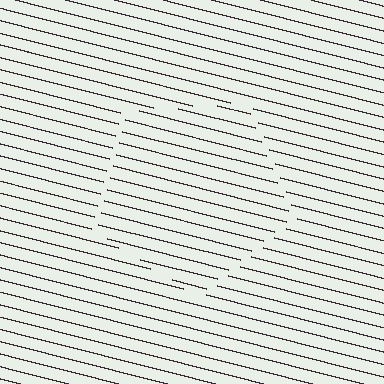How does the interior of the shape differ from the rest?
The interior of the shape contains the same grating, shifted by half a period — the contour is defined by the phase discontinuity where line-ends from the inner and outer gratings abut.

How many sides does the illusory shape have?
5 sides — the line-ends trace a pentagon.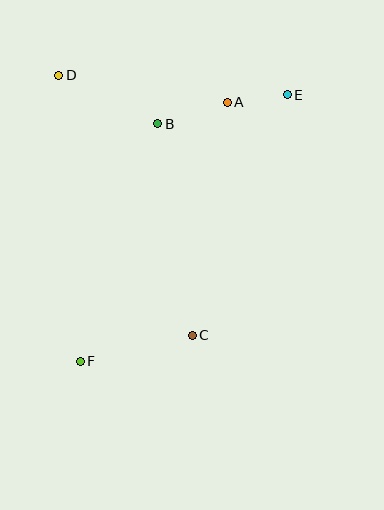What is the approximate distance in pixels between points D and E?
The distance between D and E is approximately 229 pixels.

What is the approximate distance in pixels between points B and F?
The distance between B and F is approximately 250 pixels.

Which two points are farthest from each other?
Points E and F are farthest from each other.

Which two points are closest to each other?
Points A and E are closest to each other.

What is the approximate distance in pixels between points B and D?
The distance between B and D is approximately 110 pixels.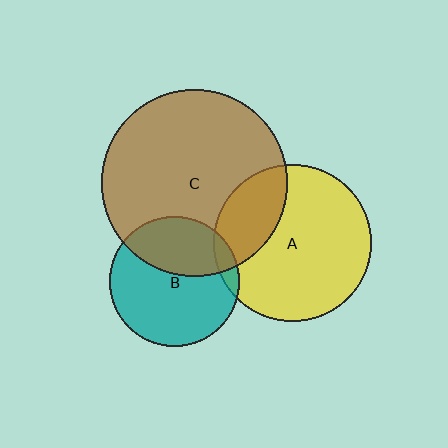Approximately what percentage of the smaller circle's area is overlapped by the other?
Approximately 5%.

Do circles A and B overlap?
Yes.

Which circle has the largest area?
Circle C (brown).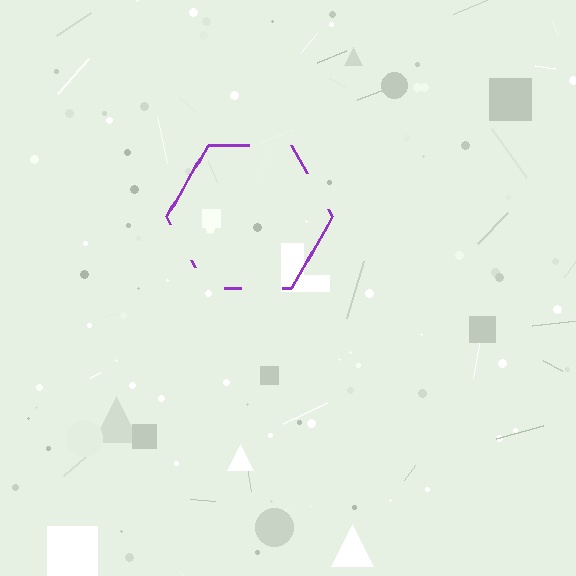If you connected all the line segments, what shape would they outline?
They would outline a hexagon.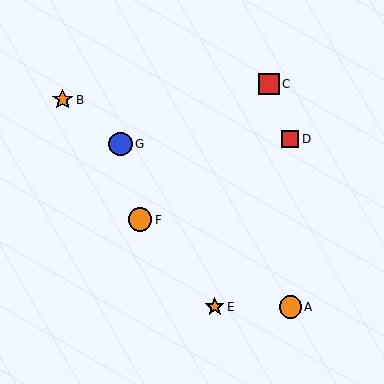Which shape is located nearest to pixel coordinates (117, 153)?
The blue circle (labeled G) at (120, 144) is nearest to that location.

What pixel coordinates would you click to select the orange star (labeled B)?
Click at (63, 100) to select the orange star B.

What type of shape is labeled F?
Shape F is an orange circle.